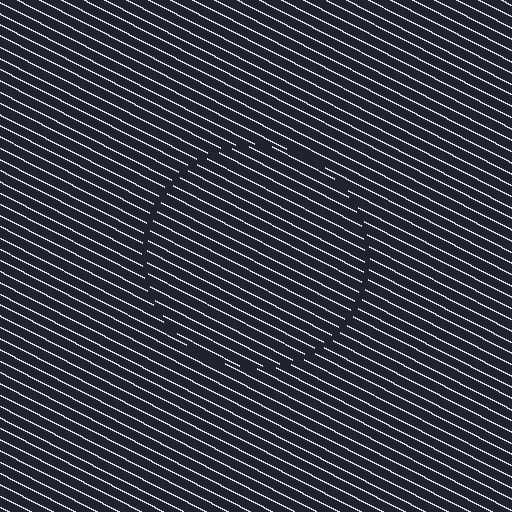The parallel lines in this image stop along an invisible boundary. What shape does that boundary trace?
An illusory circle. The interior of the shape contains the same grating, shifted by half a period — the contour is defined by the phase discontinuity where line-ends from the inner and outer gratings abut.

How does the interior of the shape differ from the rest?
The interior of the shape contains the same grating, shifted by half a period — the contour is defined by the phase discontinuity where line-ends from the inner and outer gratings abut.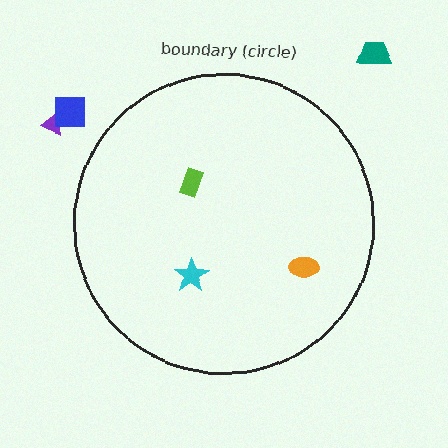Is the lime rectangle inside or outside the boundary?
Inside.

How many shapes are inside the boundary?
3 inside, 3 outside.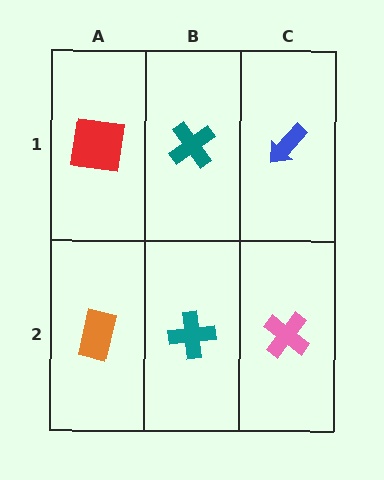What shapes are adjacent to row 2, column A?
A red square (row 1, column A), a teal cross (row 2, column B).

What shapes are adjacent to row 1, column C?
A pink cross (row 2, column C), a teal cross (row 1, column B).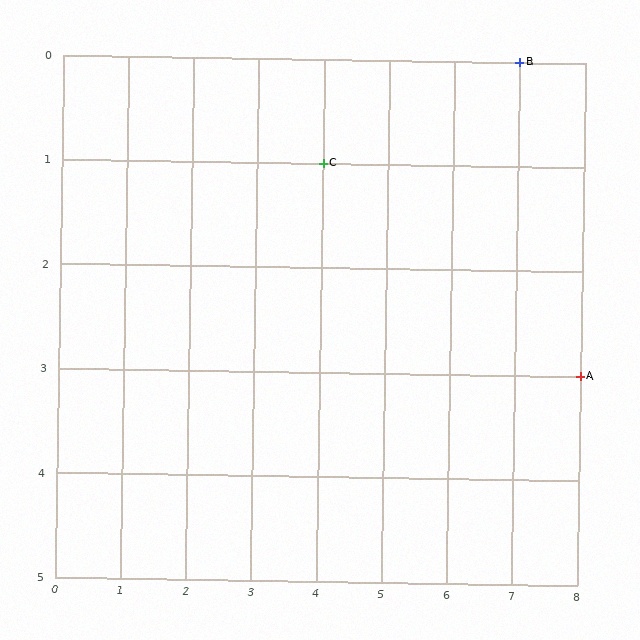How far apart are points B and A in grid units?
Points B and A are 1 column and 3 rows apart (about 3.2 grid units diagonally).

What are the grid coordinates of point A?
Point A is at grid coordinates (8, 3).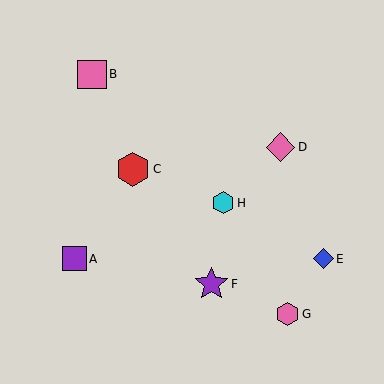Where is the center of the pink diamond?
The center of the pink diamond is at (280, 147).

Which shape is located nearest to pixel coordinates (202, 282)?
The purple star (labeled F) at (211, 284) is nearest to that location.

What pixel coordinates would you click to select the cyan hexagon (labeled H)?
Click at (223, 203) to select the cyan hexagon H.